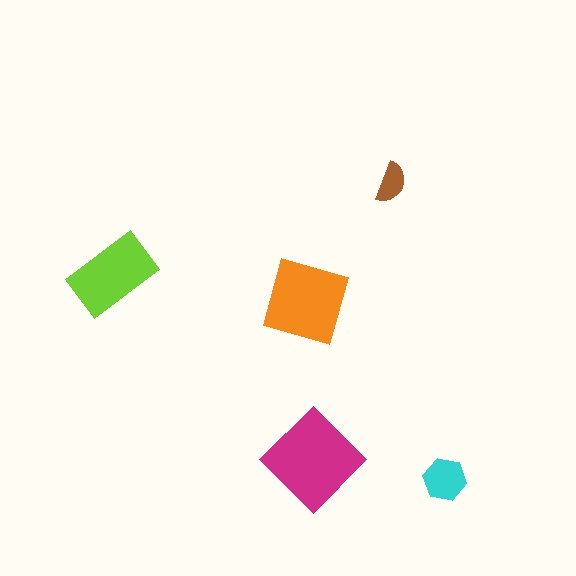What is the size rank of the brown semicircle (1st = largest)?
5th.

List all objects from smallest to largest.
The brown semicircle, the cyan hexagon, the lime rectangle, the orange square, the magenta diamond.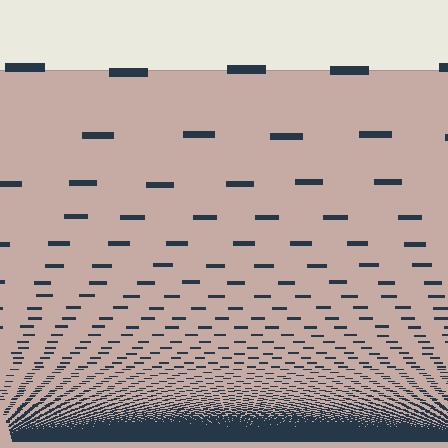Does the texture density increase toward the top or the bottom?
Density increases toward the bottom.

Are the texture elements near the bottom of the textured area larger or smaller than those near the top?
Smaller. The gradient is inverted — elements near the bottom are smaller and denser.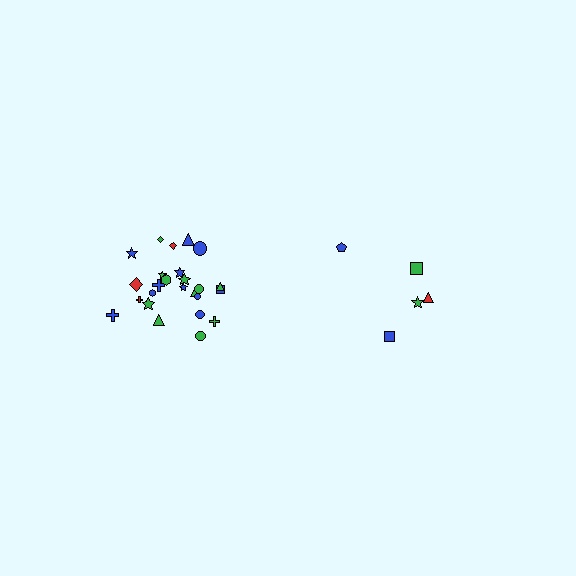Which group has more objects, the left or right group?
The left group.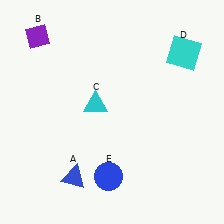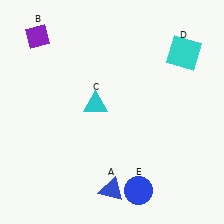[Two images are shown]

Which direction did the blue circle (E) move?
The blue circle (E) moved right.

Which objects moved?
The objects that moved are: the blue triangle (A), the blue circle (E).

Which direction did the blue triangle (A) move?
The blue triangle (A) moved right.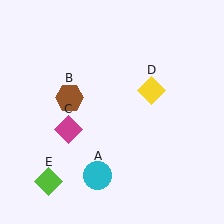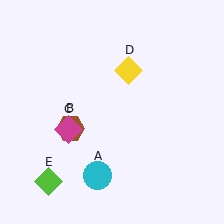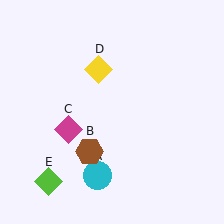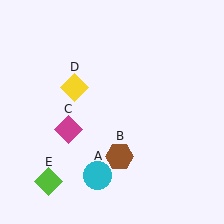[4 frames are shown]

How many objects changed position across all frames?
2 objects changed position: brown hexagon (object B), yellow diamond (object D).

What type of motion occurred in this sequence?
The brown hexagon (object B), yellow diamond (object D) rotated counterclockwise around the center of the scene.